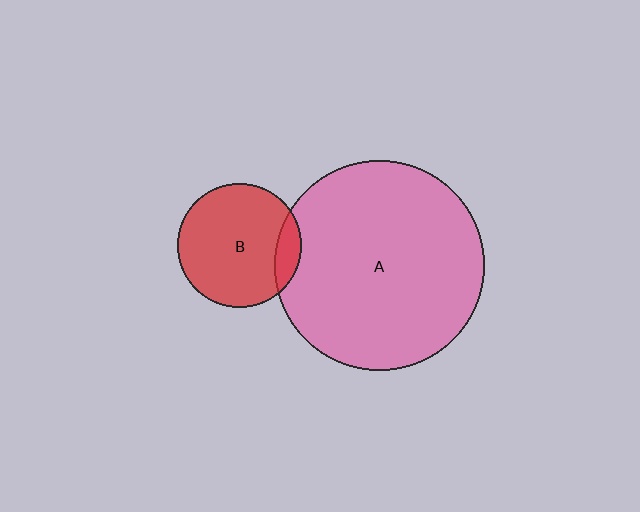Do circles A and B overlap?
Yes.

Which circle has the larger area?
Circle A (pink).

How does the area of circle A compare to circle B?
Approximately 2.9 times.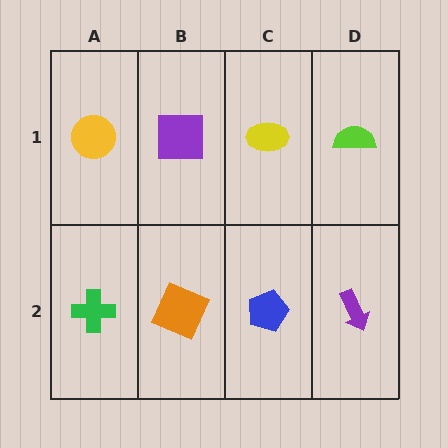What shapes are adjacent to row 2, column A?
A yellow circle (row 1, column A), an orange square (row 2, column B).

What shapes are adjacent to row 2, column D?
A lime semicircle (row 1, column D), a blue pentagon (row 2, column C).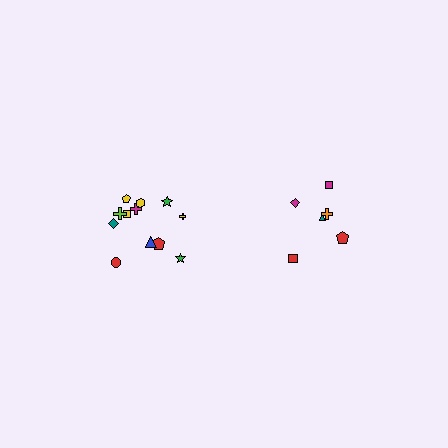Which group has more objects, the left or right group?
The left group.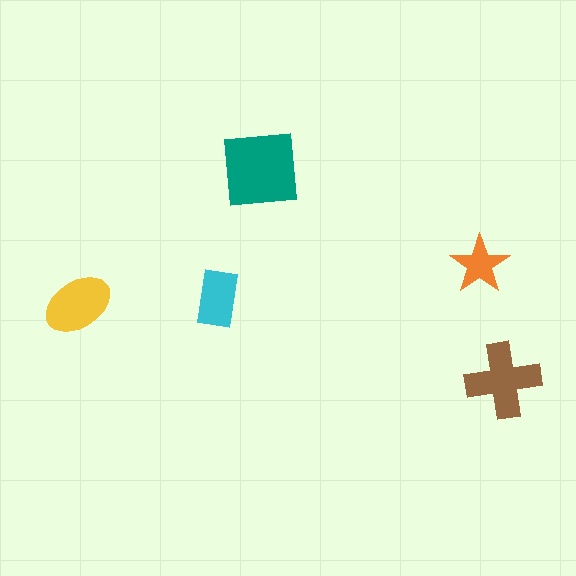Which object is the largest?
The teal square.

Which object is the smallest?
The orange star.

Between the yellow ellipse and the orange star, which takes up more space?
The yellow ellipse.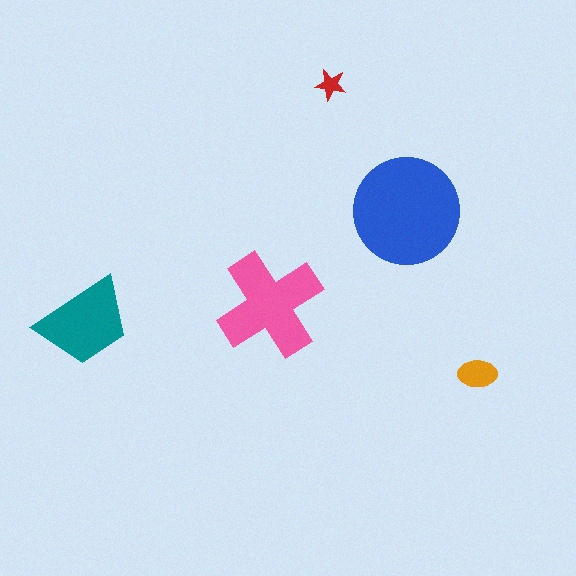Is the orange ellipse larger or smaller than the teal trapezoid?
Smaller.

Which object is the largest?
The blue circle.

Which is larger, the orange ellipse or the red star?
The orange ellipse.